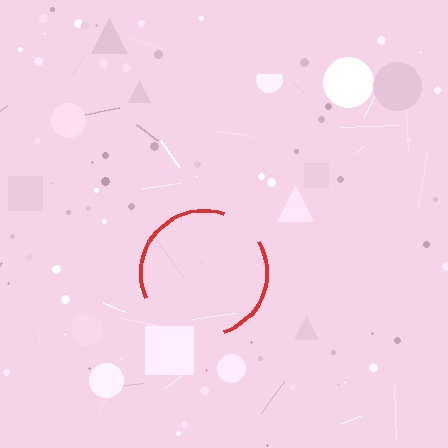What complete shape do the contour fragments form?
The contour fragments form a circle.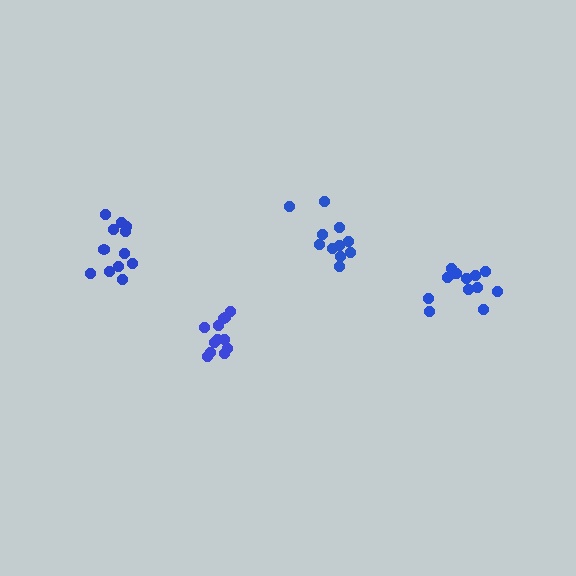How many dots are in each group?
Group 1: 12 dots, Group 2: 12 dots, Group 3: 11 dots, Group 4: 13 dots (48 total).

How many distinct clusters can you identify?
There are 4 distinct clusters.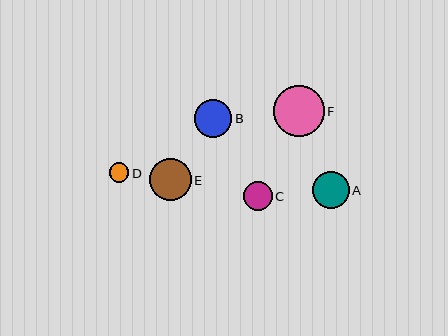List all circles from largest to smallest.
From largest to smallest: F, E, B, A, C, D.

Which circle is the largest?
Circle F is the largest with a size of approximately 51 pixels.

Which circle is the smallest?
Circle D is the smallest with a size of approximately 19 pixels.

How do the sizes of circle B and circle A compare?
Circle B and circle A are approximately the same size.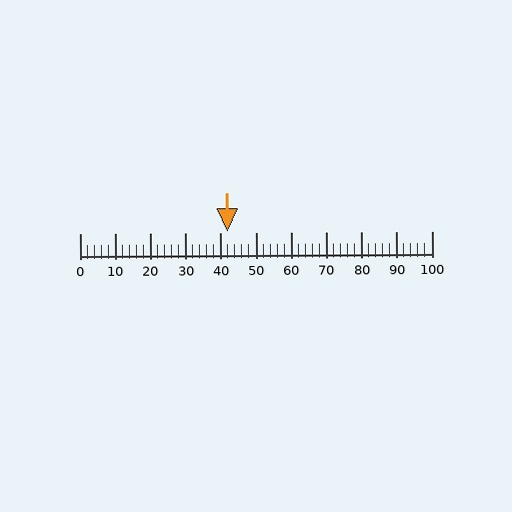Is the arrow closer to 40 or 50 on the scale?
The arrow is closer to 40.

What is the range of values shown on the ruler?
The ruler shows values from 0 to 100.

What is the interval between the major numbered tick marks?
The major tick marks are spaced 10 units apart.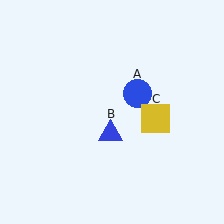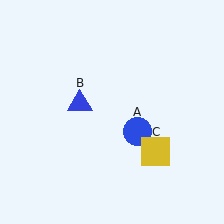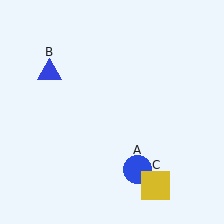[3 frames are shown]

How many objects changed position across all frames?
3 objects changed position: blue circle (object A), blue triangle (object B), yellow square (object C).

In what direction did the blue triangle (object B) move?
The blue triangle (object B) moved up and to the left.